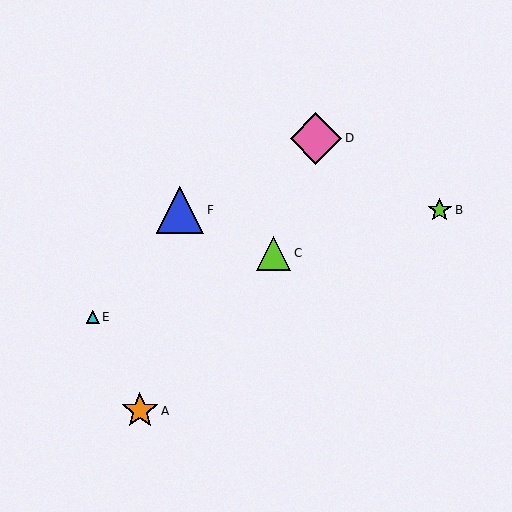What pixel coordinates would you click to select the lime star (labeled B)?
Click at (440, 210) to select the lime star B.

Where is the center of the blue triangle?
The center of the blue triangle is at (180, 210).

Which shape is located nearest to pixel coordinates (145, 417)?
The orange star (labeled A) at (140, 411) is nearest to that location.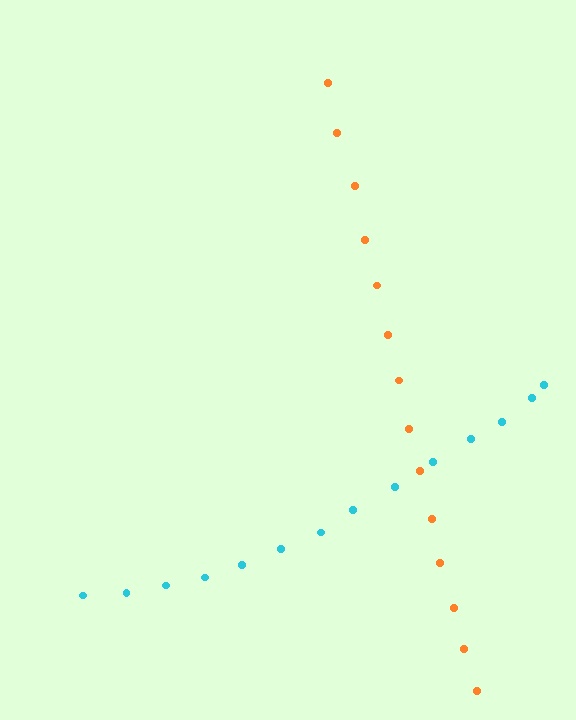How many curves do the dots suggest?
There are 2 distinct paths.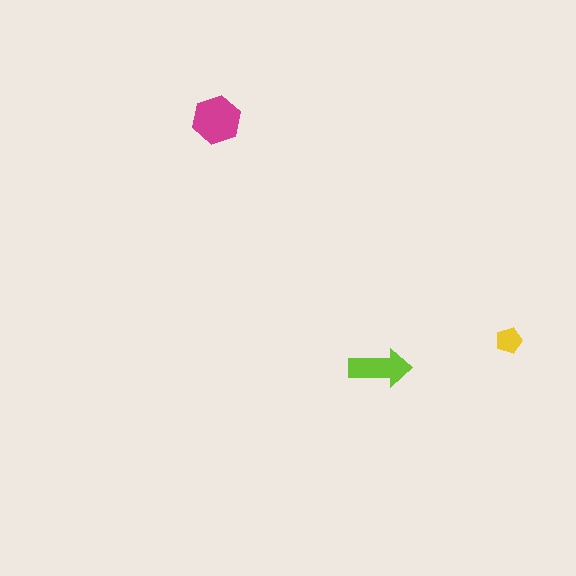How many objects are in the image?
There are 3 objects in the image.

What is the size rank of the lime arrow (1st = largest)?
2nd.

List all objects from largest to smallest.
The magenta hexagon, the lime arrow, the yellow pentagon.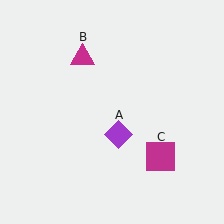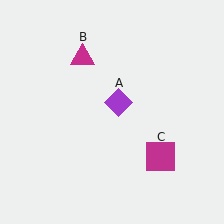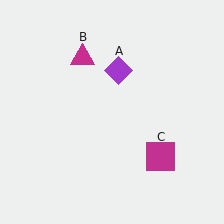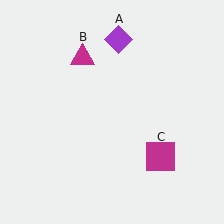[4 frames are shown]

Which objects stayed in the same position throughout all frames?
Magenta triangle (object B) and magenta square (object C) remained stationary.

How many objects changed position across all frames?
1 object changed position: purple diamond (object A).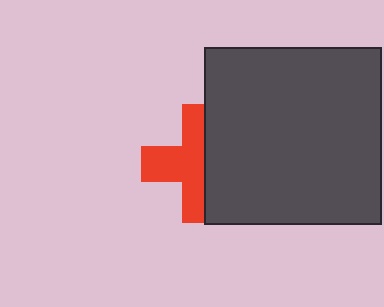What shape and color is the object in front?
The object in front is a dark gray square.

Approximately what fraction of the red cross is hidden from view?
Roughly 45% of the red cross is hidden behind the dark gray square.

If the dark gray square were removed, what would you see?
You would see the complete red cross.